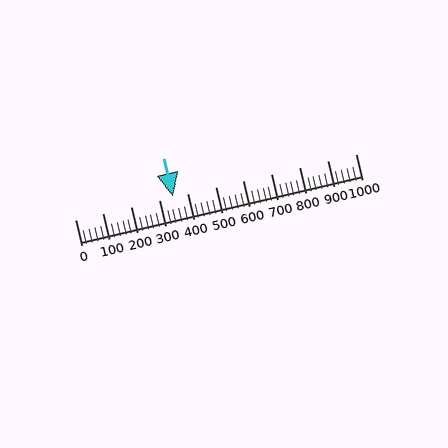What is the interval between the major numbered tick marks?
The major tick marks are spaced 100 units apart.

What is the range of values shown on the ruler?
The ruler shows values from 0 to 1000.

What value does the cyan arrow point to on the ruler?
The cyan arrow points to approximately 350.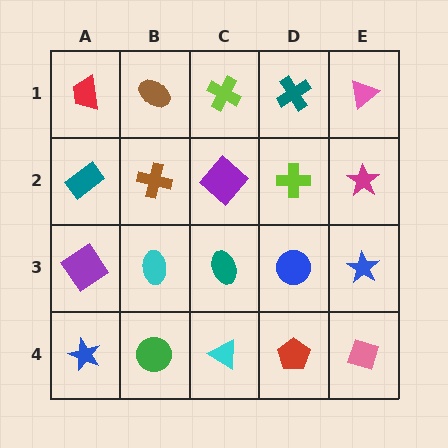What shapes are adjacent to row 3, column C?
A purple diamond (row 2, column C), a cyan triangle (row 4, column C), a cyan ellipse (row 3, column B), a blue circle (row 3, column D).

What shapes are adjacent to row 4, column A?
A purple diamond (row 3, column A), a green circle (row 4, column B).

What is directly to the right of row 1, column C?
A teal cross.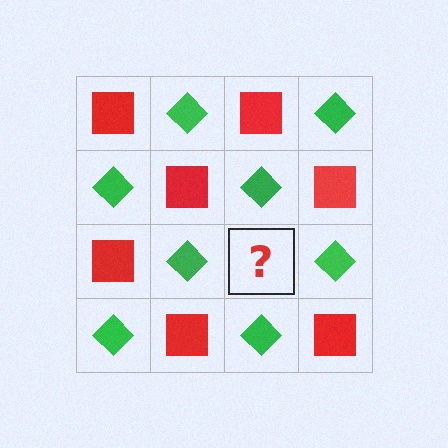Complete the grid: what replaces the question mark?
The question mark should be replaced with a red square.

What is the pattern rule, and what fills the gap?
The rule is that it alternates red square and green diamond in a checkerboard pattern. The gap should be filled with a red square.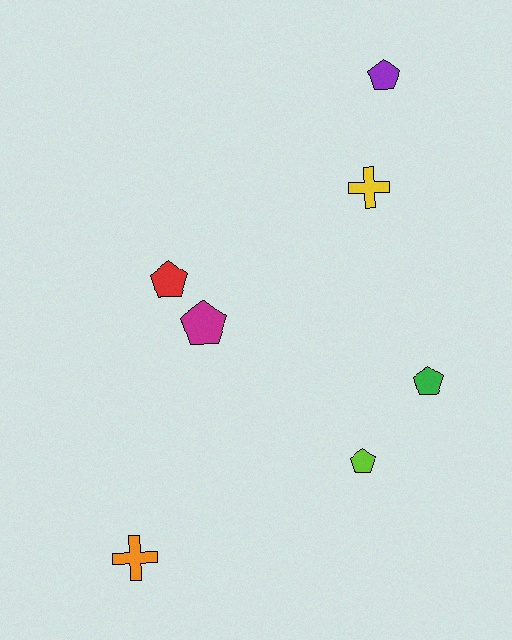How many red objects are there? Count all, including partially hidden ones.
There is 1 red object.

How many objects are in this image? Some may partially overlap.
There are 7 objects.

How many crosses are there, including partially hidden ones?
There are 2 crosses.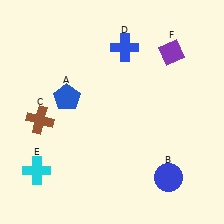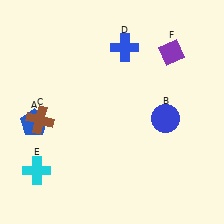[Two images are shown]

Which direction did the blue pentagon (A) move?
The blue pentagon (A) moved left.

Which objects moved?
The objects that moved are: the blue pentagon (A), the blue circle (B).